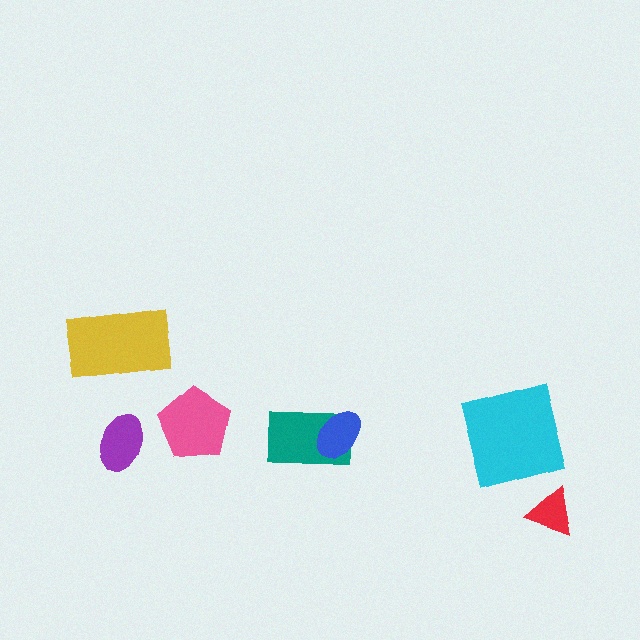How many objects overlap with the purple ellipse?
0 objects overlap with the purple ellipse.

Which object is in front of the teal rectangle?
The blue ellipse is in front of the teal rectangle.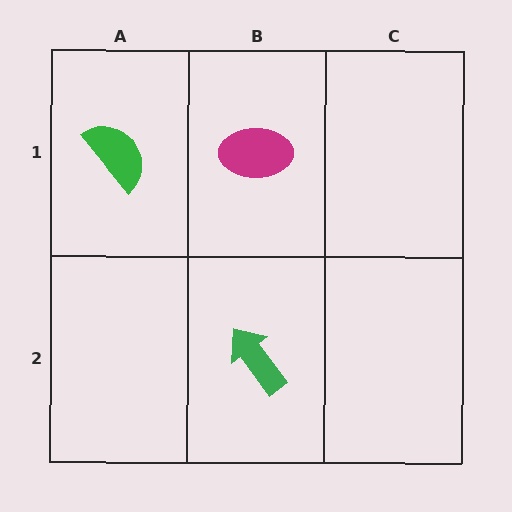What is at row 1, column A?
A green semicircle.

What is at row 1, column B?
A magenta ellipse.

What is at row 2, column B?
A green arrow.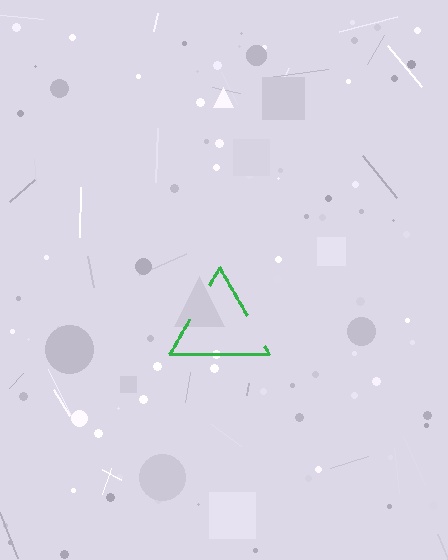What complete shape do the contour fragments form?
The contour fragments form a triangle.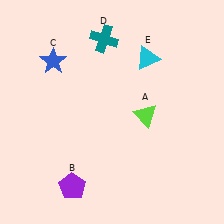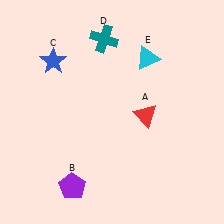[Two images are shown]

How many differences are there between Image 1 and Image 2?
There is 1 difference between the two images.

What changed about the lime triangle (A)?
In Image 1, A is lime. In Image 2, it changed to red.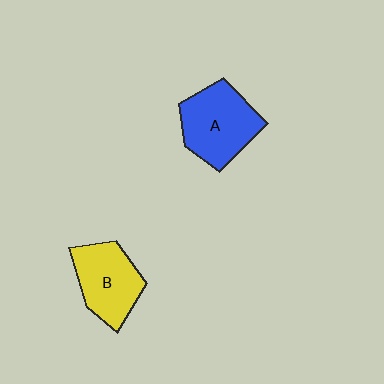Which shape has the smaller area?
Shape B (yellow).